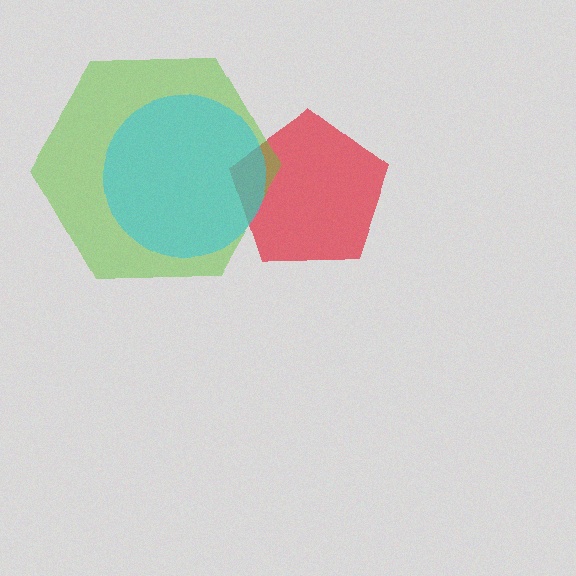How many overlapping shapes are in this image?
There are 3 overlapping shapes in the image.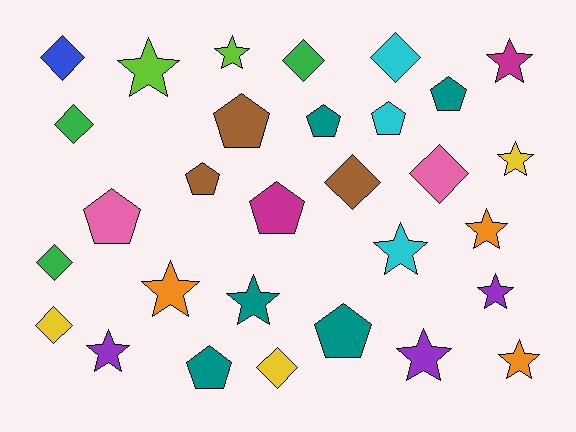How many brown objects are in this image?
There are 3 brown objects.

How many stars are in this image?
There are 12 stars.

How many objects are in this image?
There are 30 objects.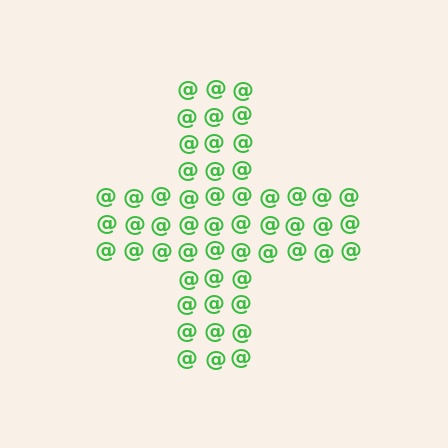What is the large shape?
The large shape is a cross.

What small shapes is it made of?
It is made of small at signs.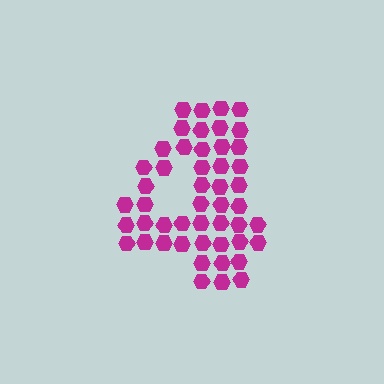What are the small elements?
The small elements are hexagons.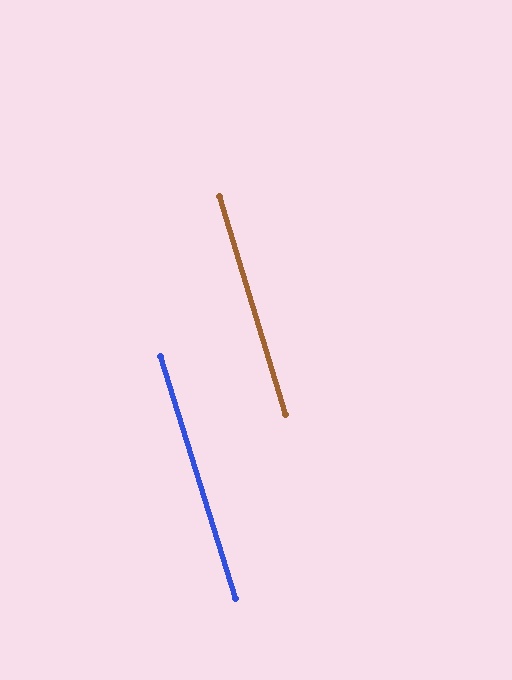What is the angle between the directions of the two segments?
Approximately 0 degrees.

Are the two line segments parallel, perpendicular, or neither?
Parallel — their directions differ by only 0.4°.